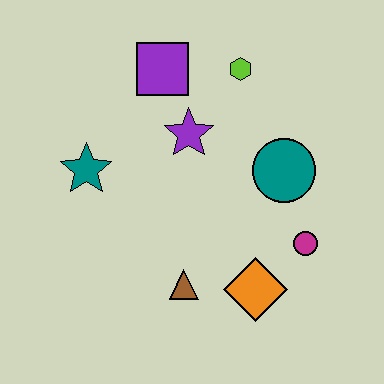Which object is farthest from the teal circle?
The teal star is farthest from the teal circle.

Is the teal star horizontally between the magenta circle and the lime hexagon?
No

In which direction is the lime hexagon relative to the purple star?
The lime hexagon is above the purple star.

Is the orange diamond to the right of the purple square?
Yes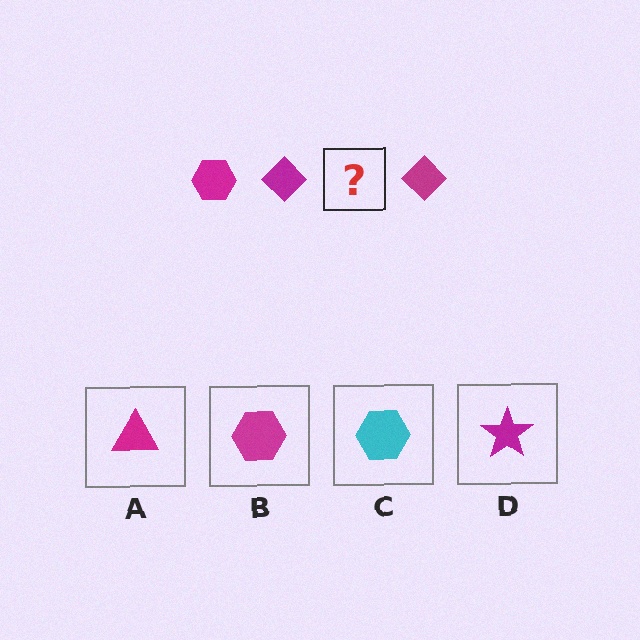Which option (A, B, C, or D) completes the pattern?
B.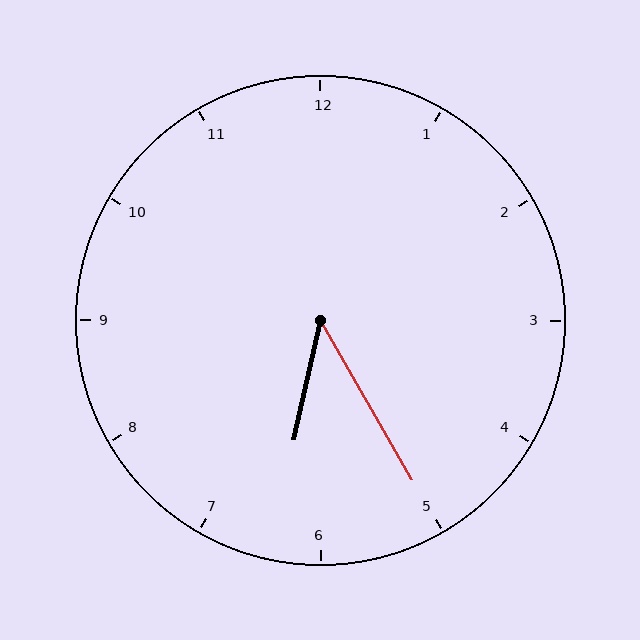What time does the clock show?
6:25.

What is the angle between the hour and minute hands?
Approximately 42 degrees.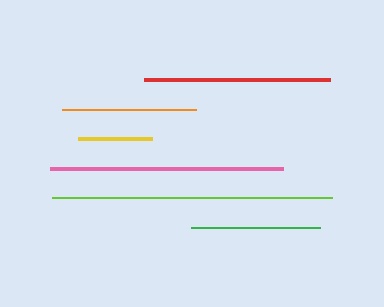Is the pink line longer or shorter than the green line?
The pink line is longer than the green line.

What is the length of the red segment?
The red segment is approximately 186 pixels long.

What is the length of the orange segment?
The orange segment is approximately 134 pixels long.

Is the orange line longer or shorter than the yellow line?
The orange line is longer than the yellow line.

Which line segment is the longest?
The lime line is the longest at approximately 280 pixels.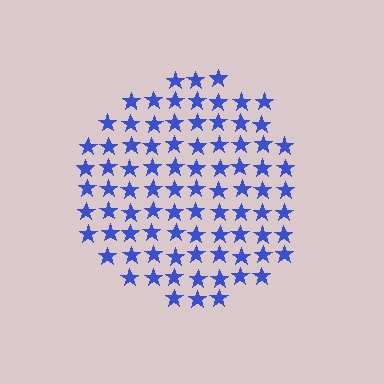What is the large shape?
The large shape is a circle.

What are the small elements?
The small elements are stars.